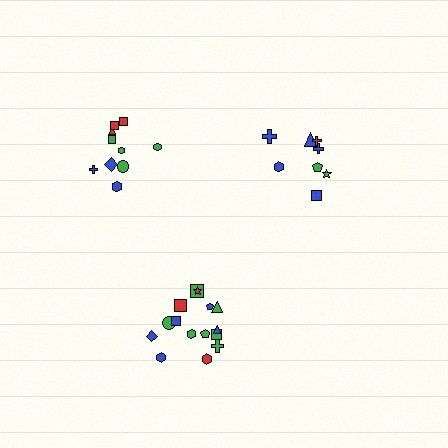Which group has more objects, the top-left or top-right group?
The top-left group.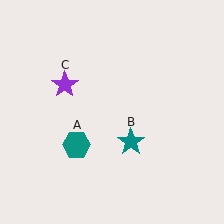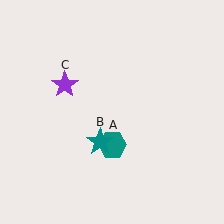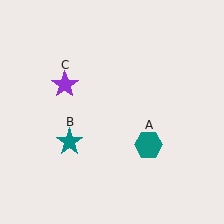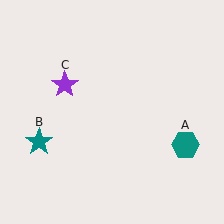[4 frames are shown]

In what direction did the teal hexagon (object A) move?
The teal hexagon (object A) moved right.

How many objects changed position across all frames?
2 objects changed position: teal hexagon (object A), teal star (object B).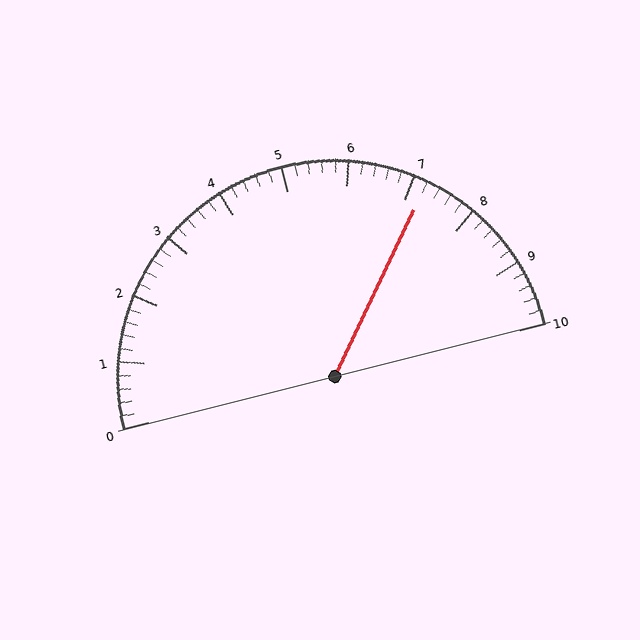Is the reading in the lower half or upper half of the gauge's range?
The reading is in the upper half of the range (0 to 10).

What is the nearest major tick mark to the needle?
The nearest major tick mark is 7.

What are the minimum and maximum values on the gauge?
The gauge ranges from 0 to 10.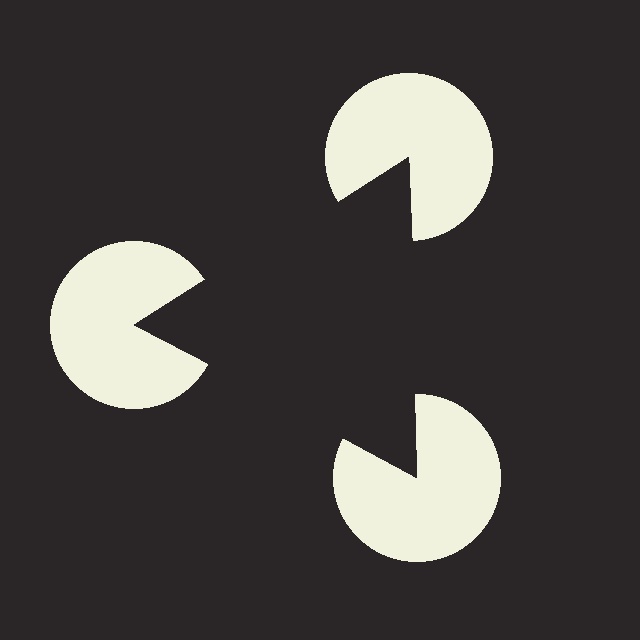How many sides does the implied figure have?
3 sides.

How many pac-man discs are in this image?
There are 3 — one at each vertex of the illusory triangle.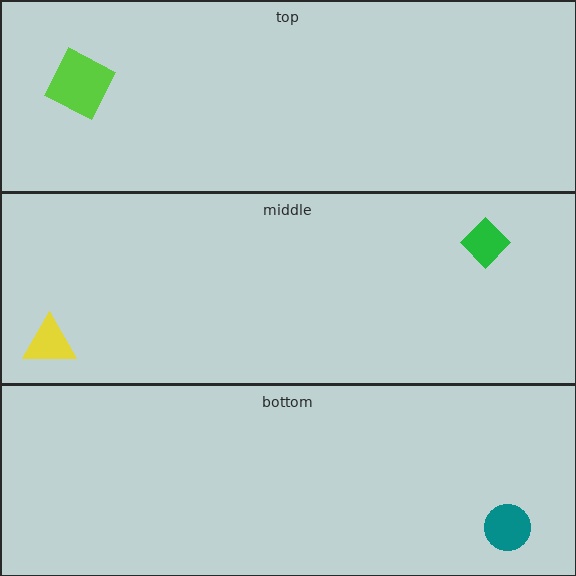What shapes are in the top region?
The lime square.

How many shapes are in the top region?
1.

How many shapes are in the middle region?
2.